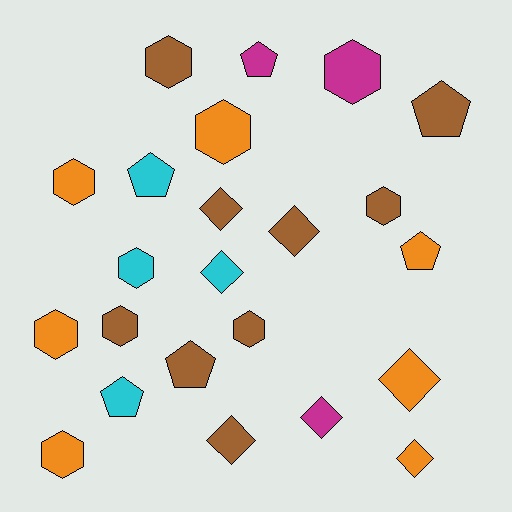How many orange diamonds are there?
There are 2 orange diamonds.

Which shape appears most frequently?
Hexagon, with 10 objects.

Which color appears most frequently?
Brown, with 9 objects.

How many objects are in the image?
There are 23 objects.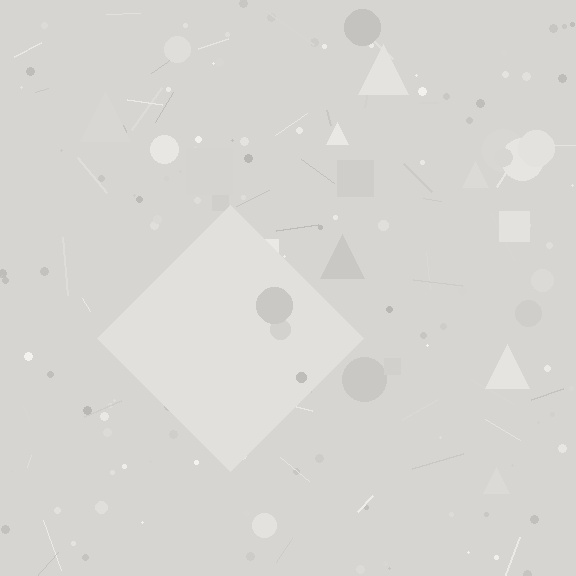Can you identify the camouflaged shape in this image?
The camouflaged shape is a diamond.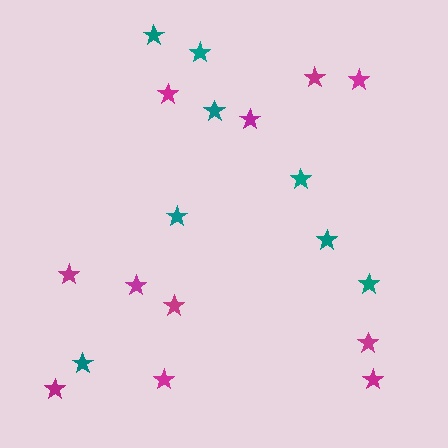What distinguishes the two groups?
There are 2 groups: one group of magenta stars (11) and one group of teal stars (8).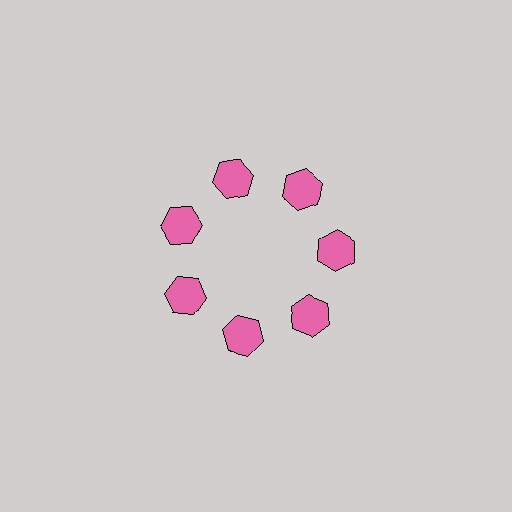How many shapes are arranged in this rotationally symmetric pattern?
There are 7 shapes, arranged in 7 groups of 1.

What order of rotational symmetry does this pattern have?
This pattern has 7-fold rotational symmetry.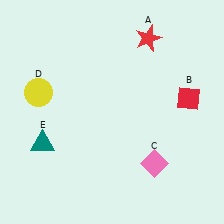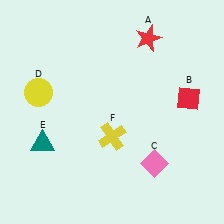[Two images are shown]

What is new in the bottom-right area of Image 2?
A yellow cross (F) was added in the bottom-right area of Image 2.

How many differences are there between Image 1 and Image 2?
There is 1 difference between the two images.